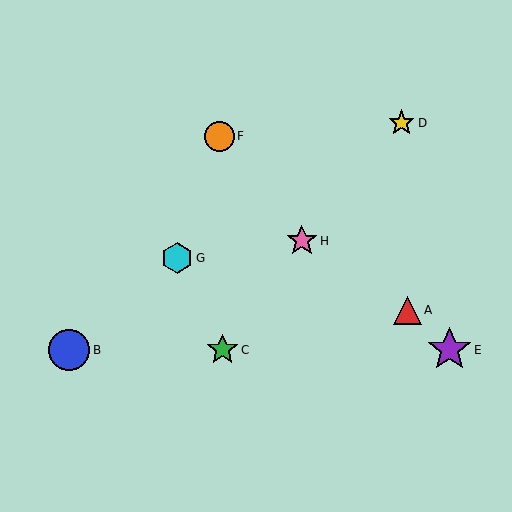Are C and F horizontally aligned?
No, C is at y≈350 and F is at y≈137.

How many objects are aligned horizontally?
3 objects (B, C, E) are aligned horizontally.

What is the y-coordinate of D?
Object D is at y≈123.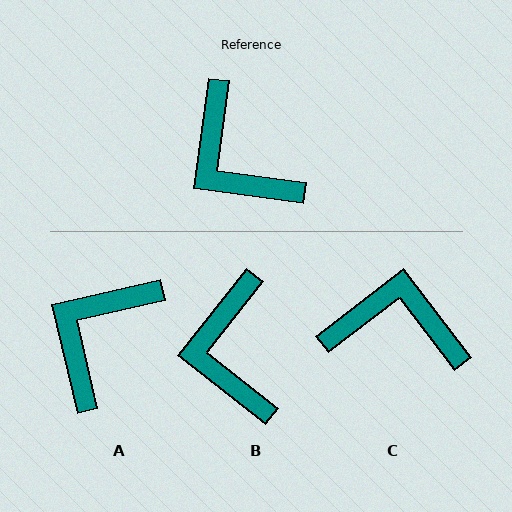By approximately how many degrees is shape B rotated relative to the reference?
Approximately 31 degrees clockwise.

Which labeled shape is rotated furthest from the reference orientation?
C, about 135 degrees away.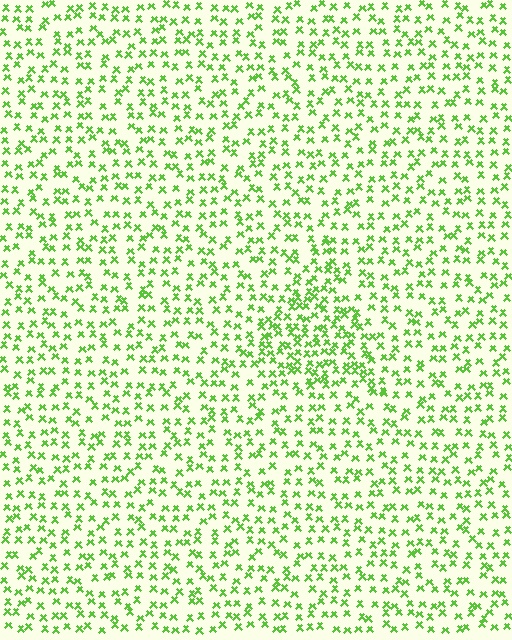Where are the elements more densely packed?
The elements are more densely packed inside the triangle boundary.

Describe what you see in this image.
The image contains small lime elements arranged at two different densities. A triangle-shaped region is visible where the elements are more densely packed than the surrounding area.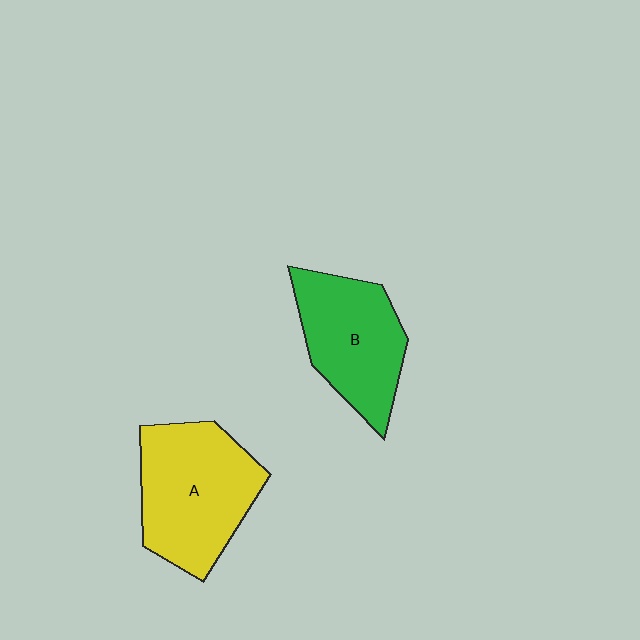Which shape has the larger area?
Shape A (yellow).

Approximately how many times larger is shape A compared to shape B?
Approximately 1.2 times.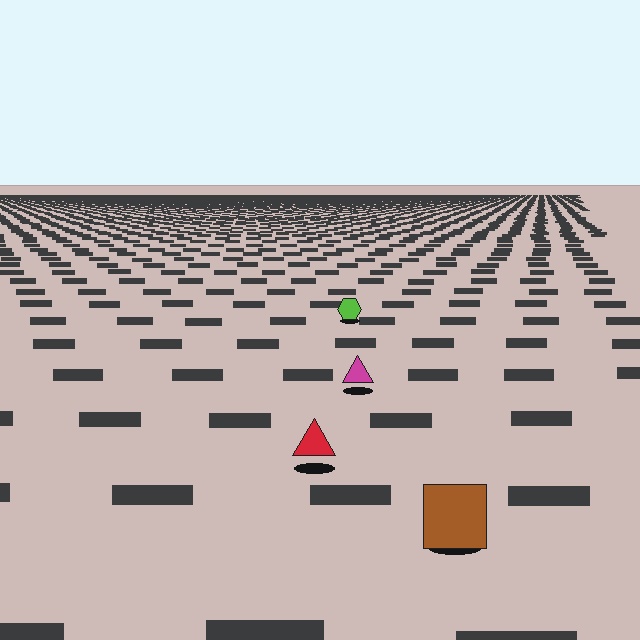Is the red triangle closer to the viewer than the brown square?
No. The brown square is closer — you can tell from the texture gradient: the ground texture is coarser near it.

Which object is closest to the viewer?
The brown square is closest. The texture marks near it are larger and more spread out.